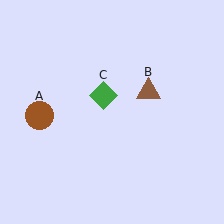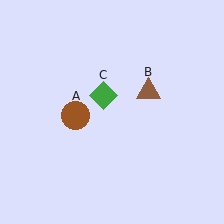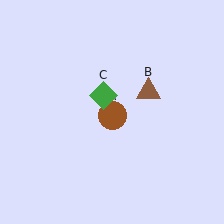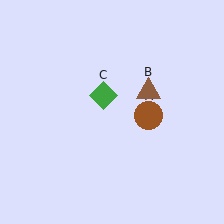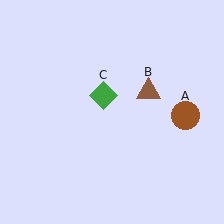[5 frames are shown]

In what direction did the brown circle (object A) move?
The brown circle (object A) moved right.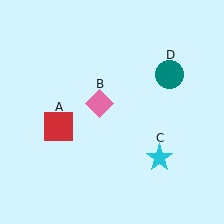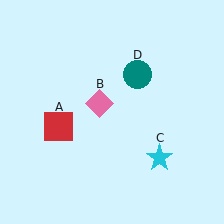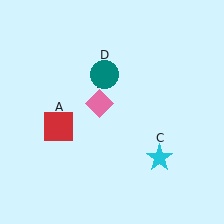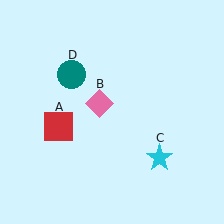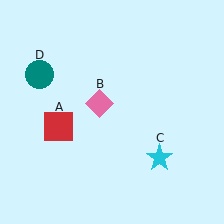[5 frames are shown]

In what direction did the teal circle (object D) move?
The teal circle (object D) moved left.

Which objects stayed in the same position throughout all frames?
Red square (object A) and pink diamond (object B) and cyan star (object C) remained stationary.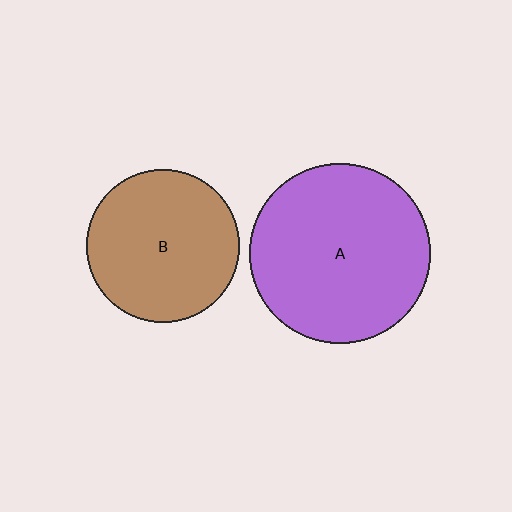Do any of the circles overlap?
No, none of the circles overlap.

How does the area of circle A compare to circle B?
Approximately 1.4 times.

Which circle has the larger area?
Circle A (purple).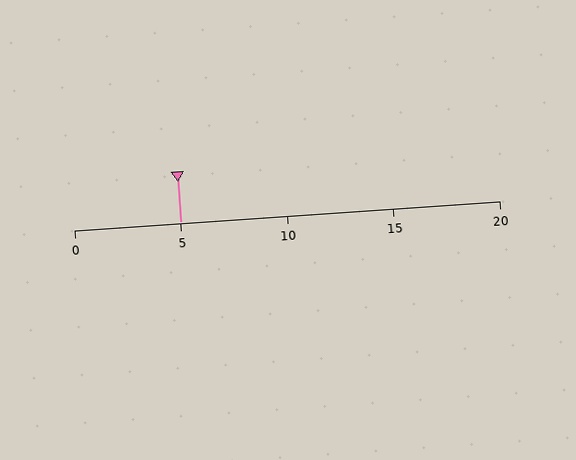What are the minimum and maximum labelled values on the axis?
The axis runs from 0 to 20.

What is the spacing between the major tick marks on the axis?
The major ticks are spaced 5 apart.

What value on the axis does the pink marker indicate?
The marker indicates approximately 5.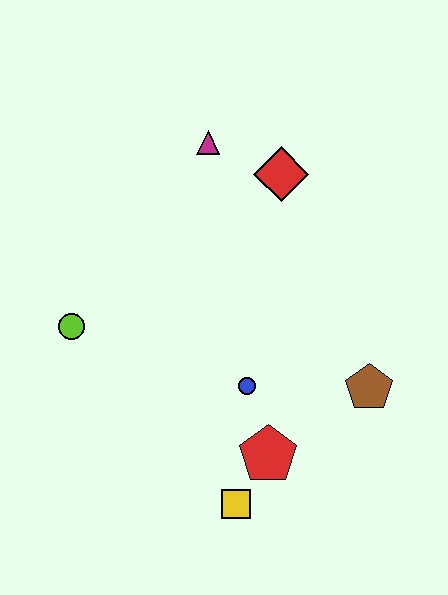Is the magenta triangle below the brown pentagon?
No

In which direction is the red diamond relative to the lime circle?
The red diamond is to the right of the lime circle.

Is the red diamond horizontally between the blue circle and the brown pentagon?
Yes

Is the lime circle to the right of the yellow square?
No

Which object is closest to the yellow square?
The red pentagon is closest to the yellow square.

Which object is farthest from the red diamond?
The yellow square is farthest from the red diamond.